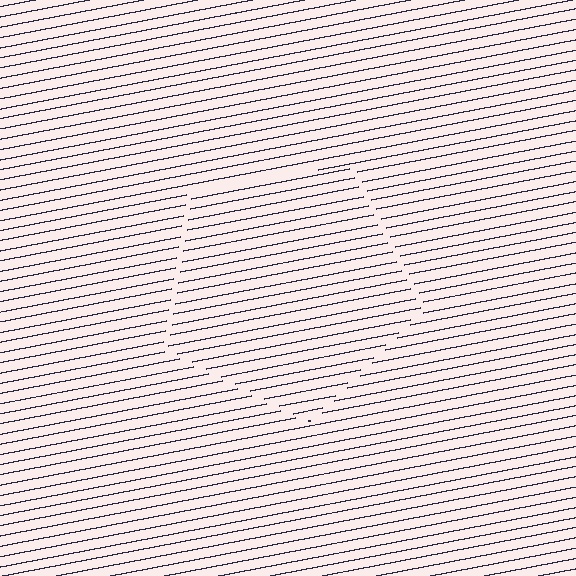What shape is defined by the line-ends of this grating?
An illusory pentagon. The interior of the shape contains the same grating, shifted by half a period — the contour is defined by the phase discontinuity where line-ends from the inner and outer gratings abut.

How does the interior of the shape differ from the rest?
The interior of the shape contains the same grating, shifted by half a period — the contour is defined by the phase discontinuity where line-ends from the inner and outer gratings abut.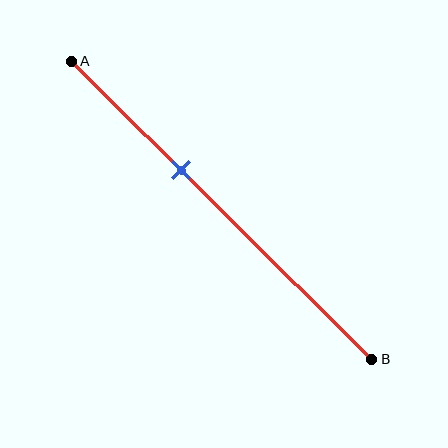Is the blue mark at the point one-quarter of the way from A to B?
No, the mark is at about 35% from A, not at the 25% one-quarter point.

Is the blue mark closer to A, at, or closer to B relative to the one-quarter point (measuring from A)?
The blue mark is closer to point B than the one-quarter point of segment AB.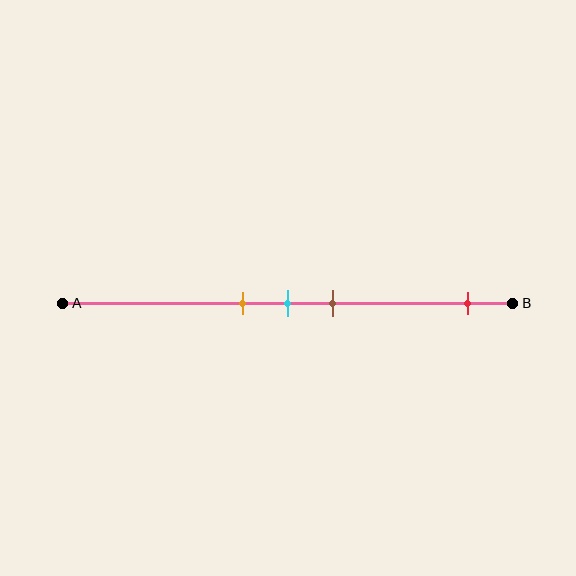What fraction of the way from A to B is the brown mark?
The brown mark is approximately 60% (0.6) of the way from A to B.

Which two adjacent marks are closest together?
The orange and cyan marks are the closest adjacent pair.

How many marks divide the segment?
There are 4 marks dividing the segment.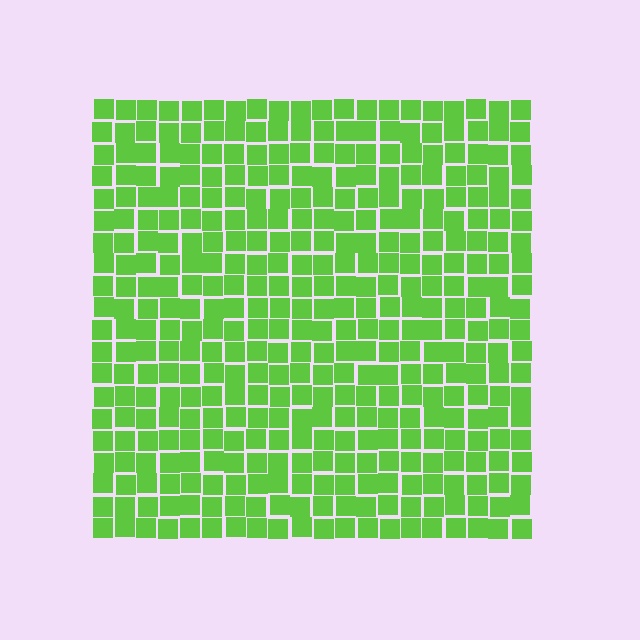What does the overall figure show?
The overall figure shows a square.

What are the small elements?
The small elements are squares.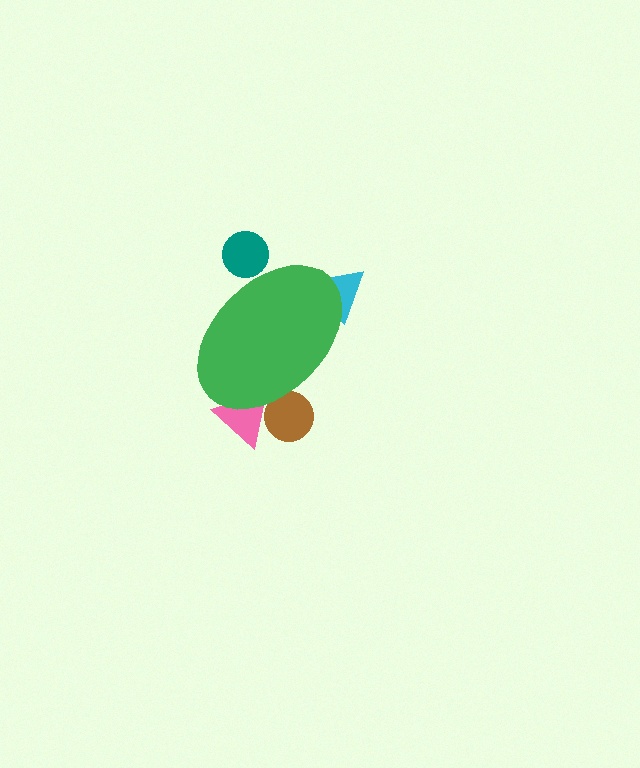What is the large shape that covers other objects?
A green ellipse.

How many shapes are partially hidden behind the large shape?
4 shapes are partially hidden.